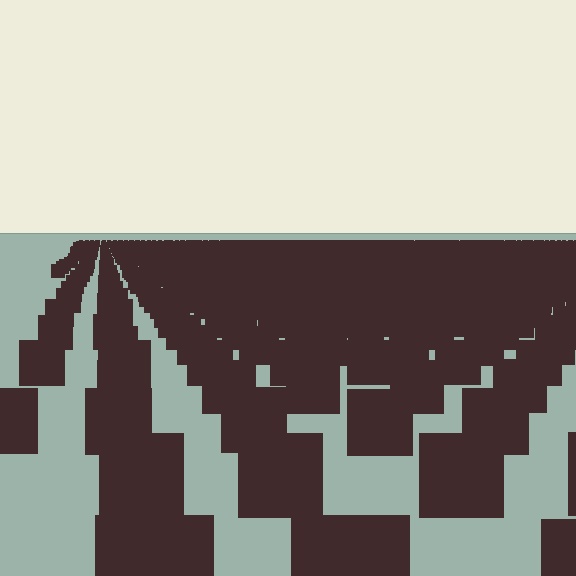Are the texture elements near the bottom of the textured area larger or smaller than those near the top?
Larger. Near the bottom, elements are closer to the viewer and appear at a bigger on-screen size.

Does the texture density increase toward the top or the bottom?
Density increases toward the top.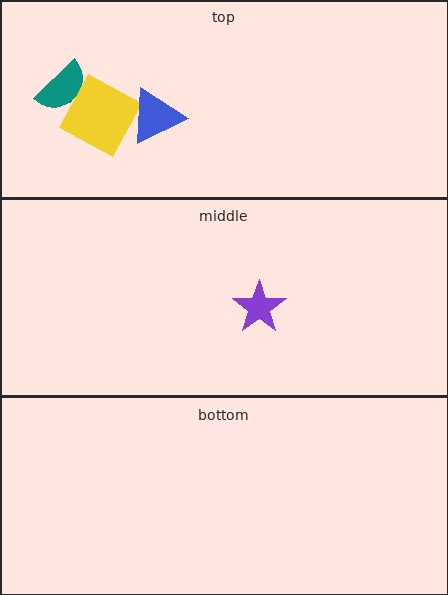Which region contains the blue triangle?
The top region.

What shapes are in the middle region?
The purple star.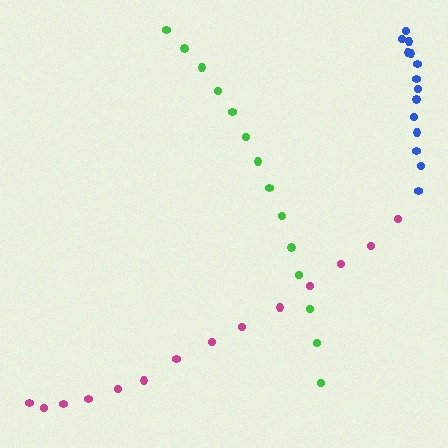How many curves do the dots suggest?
There are 3 distinct paths.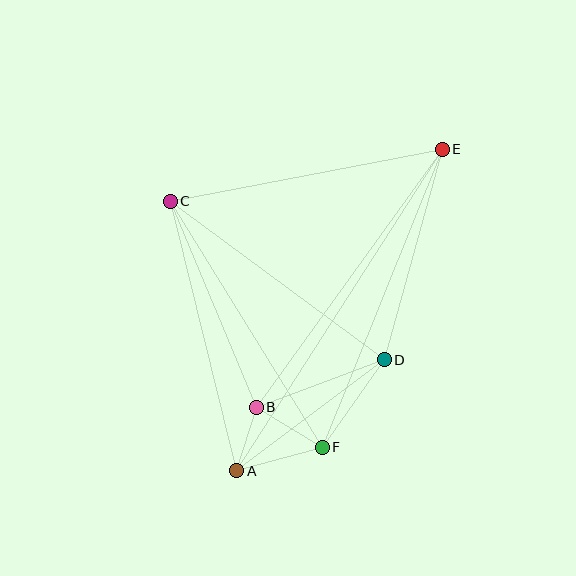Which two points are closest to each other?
Points A and B are closest to each other.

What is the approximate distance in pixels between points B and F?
The distance between B and F is approximately 77 pixels.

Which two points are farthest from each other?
Points A and E are farthest from each other.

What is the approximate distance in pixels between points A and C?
The distance between A and C is approximately 278 pixels.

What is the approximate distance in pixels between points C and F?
The distance between C and F is approximately 289 pixels.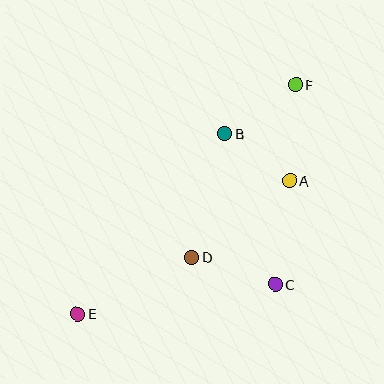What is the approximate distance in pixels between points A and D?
The distance between A and D is approximately 124 pixels.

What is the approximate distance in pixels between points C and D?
The distance between C and D is approximately 88 pixels.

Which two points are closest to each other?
Points A and B are closest to each other.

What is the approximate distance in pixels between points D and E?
The distance between D and E is approximately 127 pixels.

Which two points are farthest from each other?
Points E and F are farthest from each other.